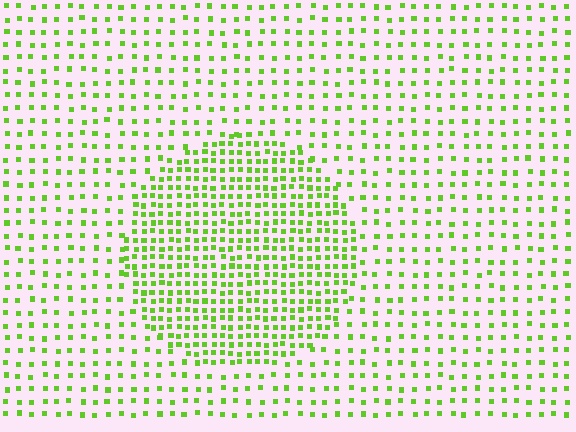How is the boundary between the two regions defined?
The boundary is defined by a change in element density (approximately 2.1x ratio). All elements are the same color, size, and shape.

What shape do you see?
I see a circle.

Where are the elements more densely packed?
The elements are more densely packed inside the circle boundary.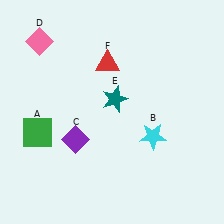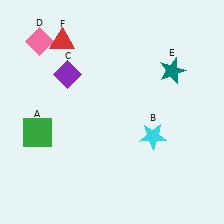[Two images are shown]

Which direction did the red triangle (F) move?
The red triangle (F) moved left.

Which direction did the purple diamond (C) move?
The purple diamond (C) moved up.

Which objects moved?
The objects that moved are: the purple diamond (C), the teal star (E), the red triangle (F).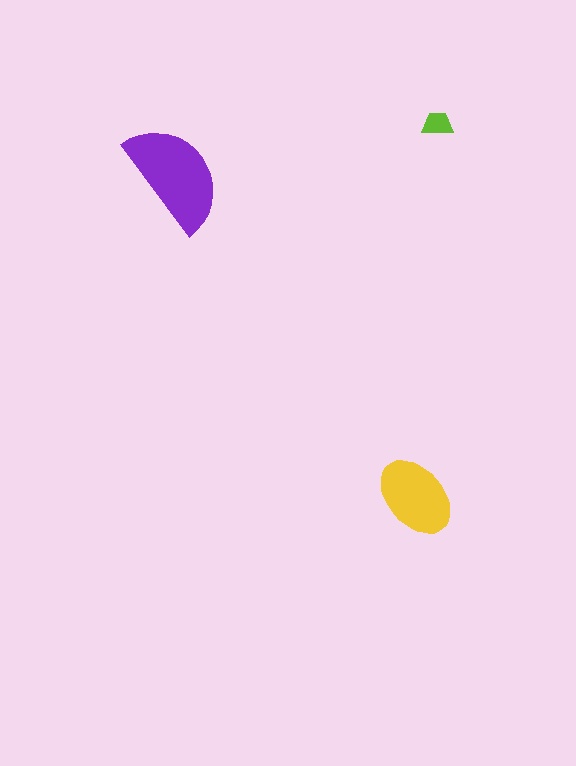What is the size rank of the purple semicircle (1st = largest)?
1st.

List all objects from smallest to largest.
The lime trapezoid, the yellow ellipse, the purple semicircle.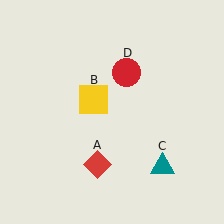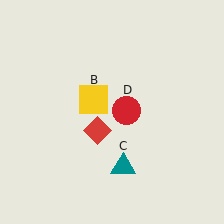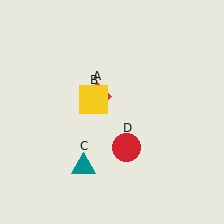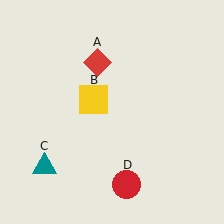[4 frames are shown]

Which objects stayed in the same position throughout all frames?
Yellow square (object B) remained stationary.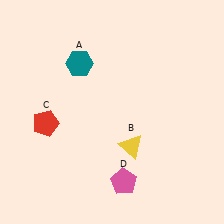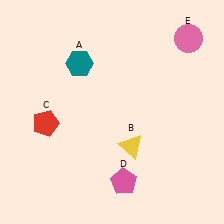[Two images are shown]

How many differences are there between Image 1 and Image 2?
There is 1 difference between the two images.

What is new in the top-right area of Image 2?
A pink circle (E) was added in the top-right area of Image 2.